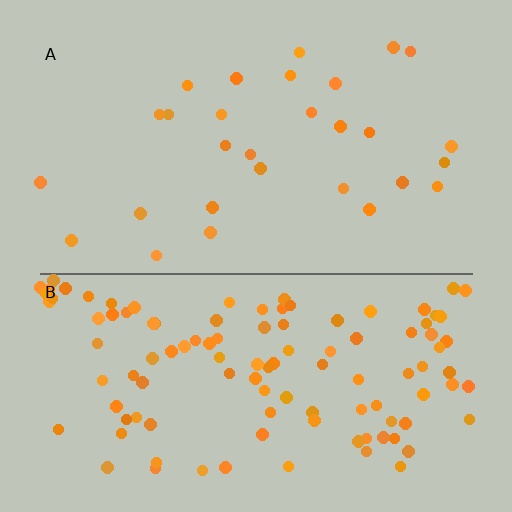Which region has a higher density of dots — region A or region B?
B (the bottom).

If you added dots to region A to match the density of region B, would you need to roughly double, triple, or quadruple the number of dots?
Approximately quadruple.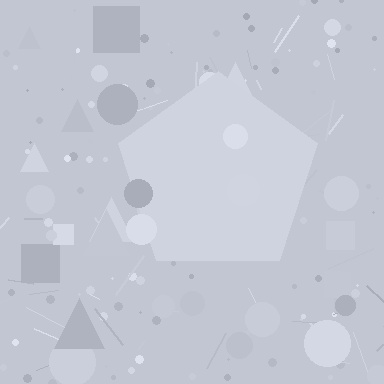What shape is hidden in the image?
A pentagon is hidden in the image.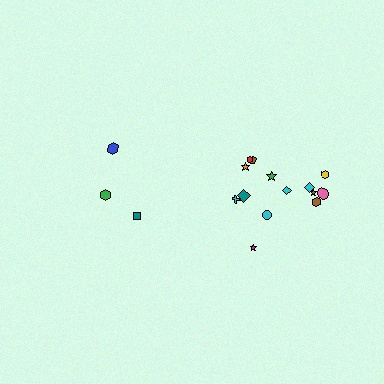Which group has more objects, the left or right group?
The right group.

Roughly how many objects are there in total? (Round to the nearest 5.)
Roughly 20 objects in total.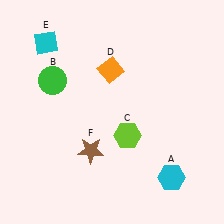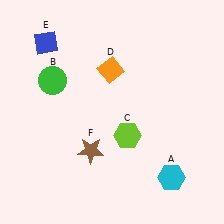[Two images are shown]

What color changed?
The diamond (E) changed from cyan in Image 1 to blue in Image 2.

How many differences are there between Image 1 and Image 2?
There is 1 difference between the two images.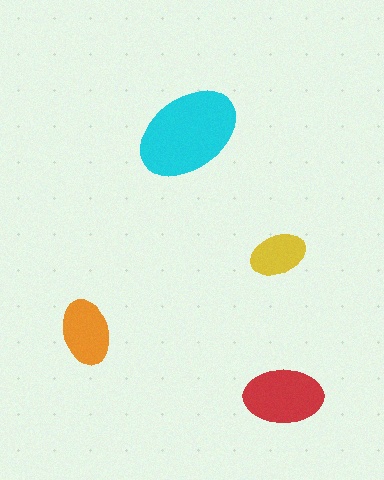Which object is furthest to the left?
The orange ellipse is leftmost.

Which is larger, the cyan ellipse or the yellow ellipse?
The cyan one.